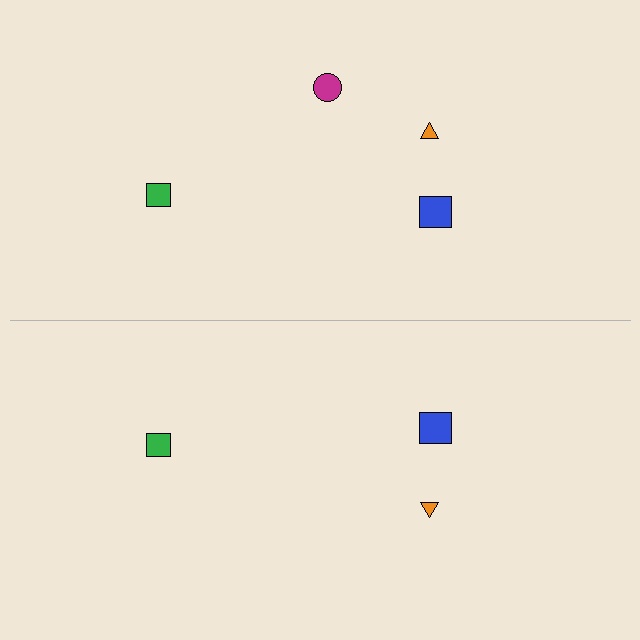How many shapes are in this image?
There are 7 shapes in this image.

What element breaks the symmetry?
A magenta circle is missing from the bottom side.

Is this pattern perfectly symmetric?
No, the pattern is not perfectly symmetric. A magenta circle is missing from the bottom side.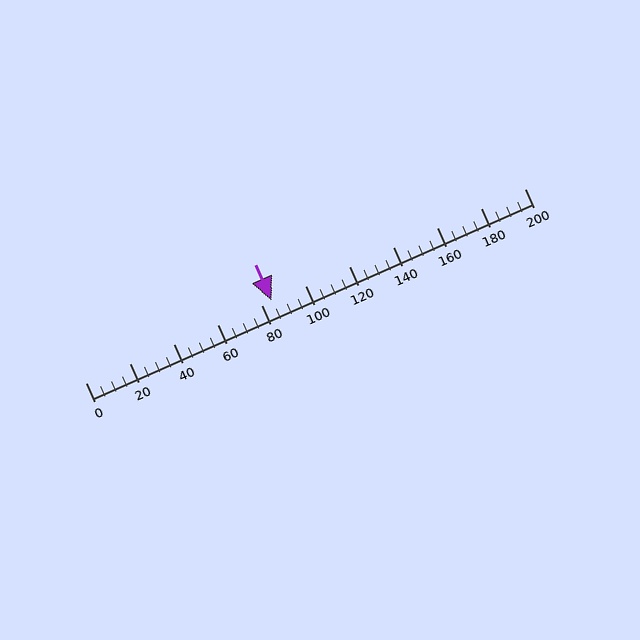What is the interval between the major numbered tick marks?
The major tick marks are spaced 20 units apart.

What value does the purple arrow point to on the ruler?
The purple arrow points to approximately 85.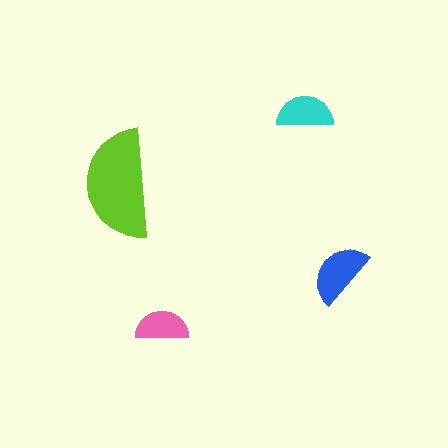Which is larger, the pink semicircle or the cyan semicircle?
The cyan one.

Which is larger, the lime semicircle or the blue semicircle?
The lime one.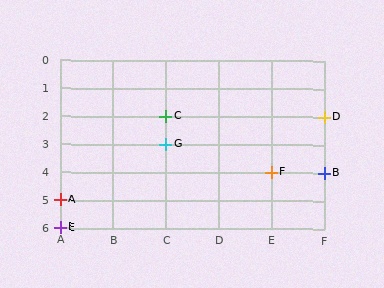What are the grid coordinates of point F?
Point F is at grid coordinates (E, 4).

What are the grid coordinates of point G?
Point G is at grid coordinates (C, 3).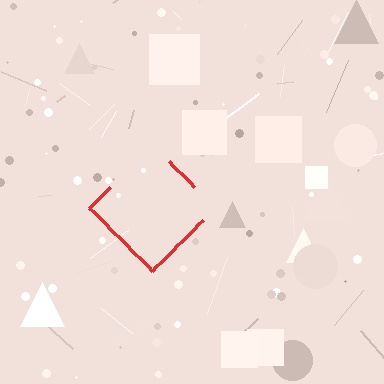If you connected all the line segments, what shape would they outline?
They would outline a diamond.